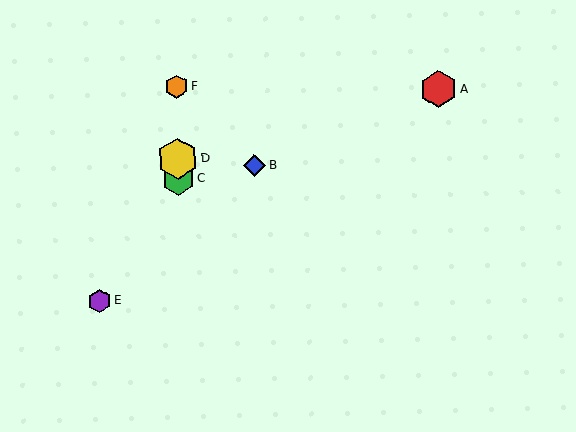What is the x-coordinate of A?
Object A is at x≈439.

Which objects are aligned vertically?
Objects C, D, F are aligned vertically.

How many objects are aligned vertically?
3 objects (C, D, F) are aligned vertically.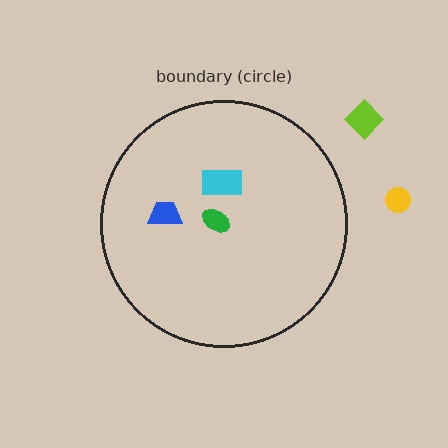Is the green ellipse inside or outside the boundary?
Inside.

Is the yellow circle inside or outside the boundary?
Outside.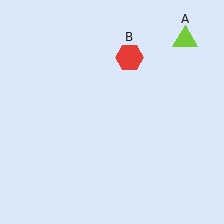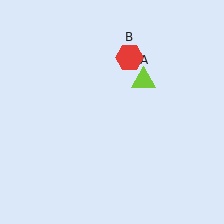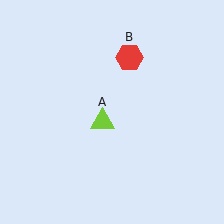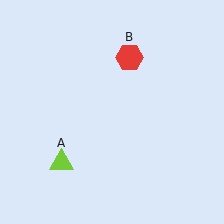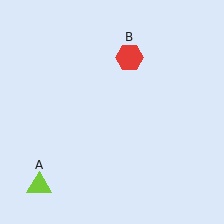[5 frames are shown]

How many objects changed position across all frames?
1 object changed position: lime triangle (object A).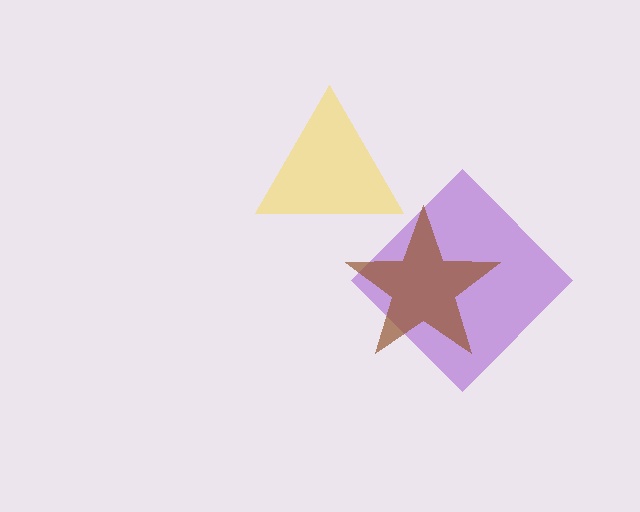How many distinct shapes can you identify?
There are 3 distinct shapes: a purple diamond, a brown star, a yellow triangle.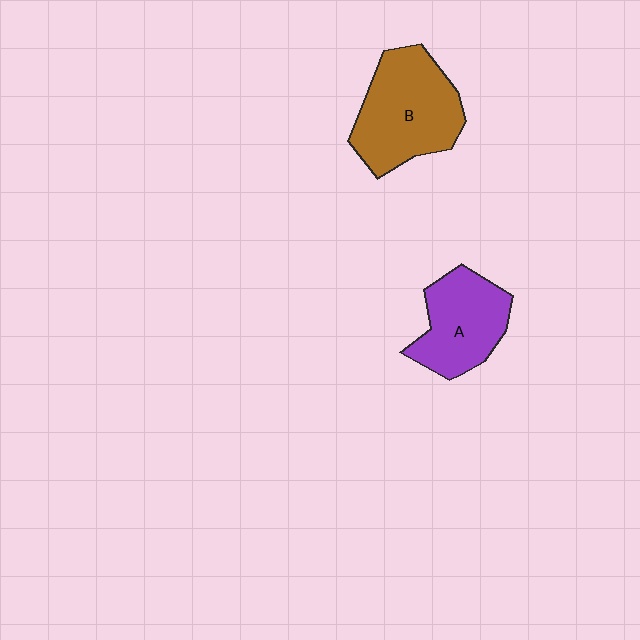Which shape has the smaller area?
Shape A (purple).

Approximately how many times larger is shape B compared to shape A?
Approximately 1.3 times.